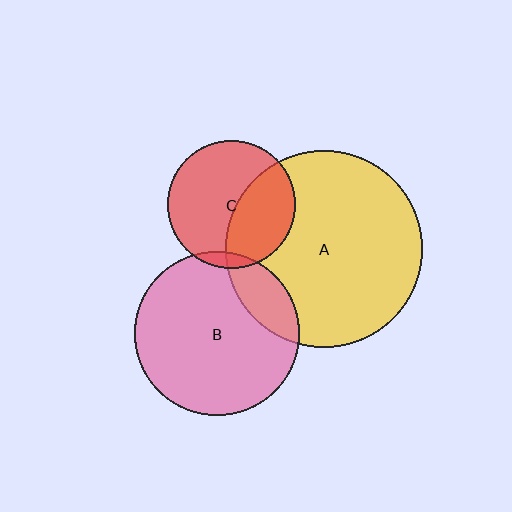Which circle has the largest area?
Circle A (yellow).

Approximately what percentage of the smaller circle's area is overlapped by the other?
Approximately 15%.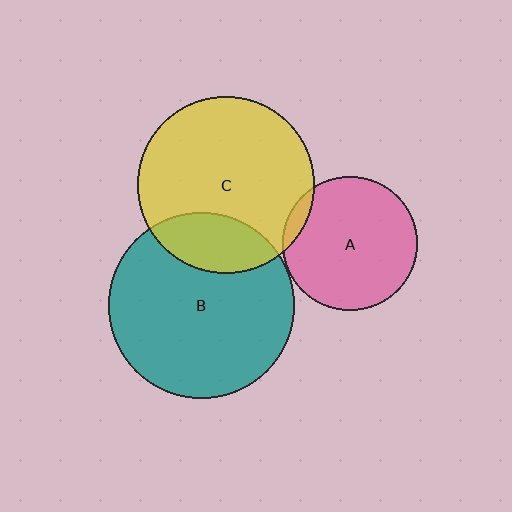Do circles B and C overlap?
Yes.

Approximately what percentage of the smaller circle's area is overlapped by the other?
Approximately 20%.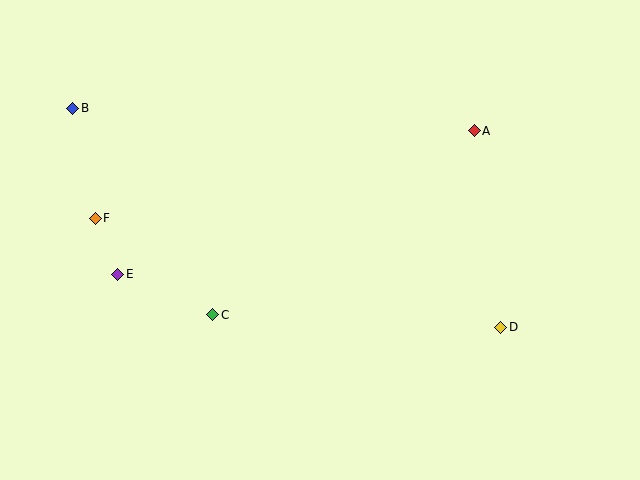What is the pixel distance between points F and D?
The distance between F and D is 420 pixels.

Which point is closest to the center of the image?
Point C at (213, 315) is closest to the center.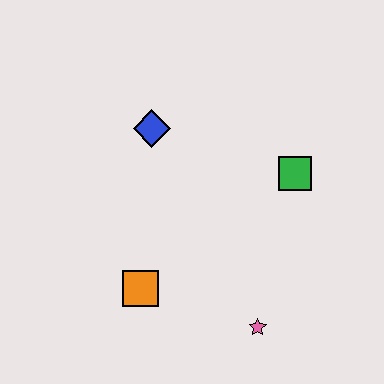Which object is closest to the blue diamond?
The green square is closest to the blue diamond.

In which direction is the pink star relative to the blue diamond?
The pink star is below the blue diamond.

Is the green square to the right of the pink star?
Yes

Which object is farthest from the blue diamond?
The pink star is farthest from the blue diamond.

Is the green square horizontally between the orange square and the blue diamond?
No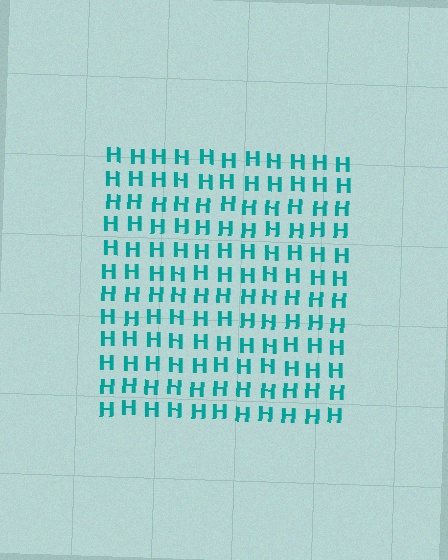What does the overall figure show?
The overall figure shows a square.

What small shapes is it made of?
It is made of small letter H's.